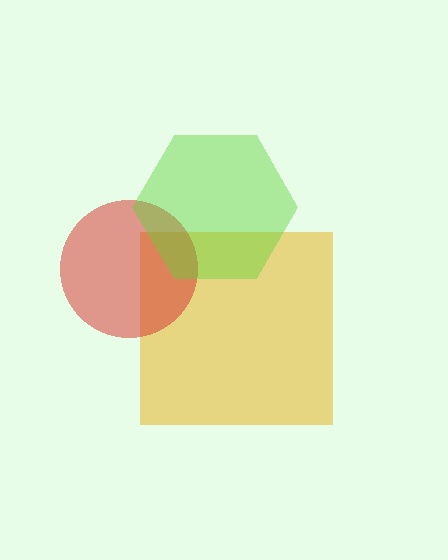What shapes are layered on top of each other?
The layered shapes are: a yellow square, a red circle, a lime hexagon.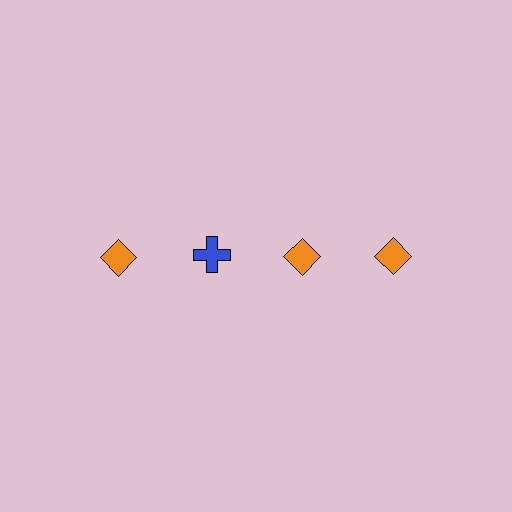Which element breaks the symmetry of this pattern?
The blue cross in the top row, second from left column breaks the symmetry. All other shapes are orange diamonds.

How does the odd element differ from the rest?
It differs in both color (blue instead of orange) and shape (cross instead of diamond).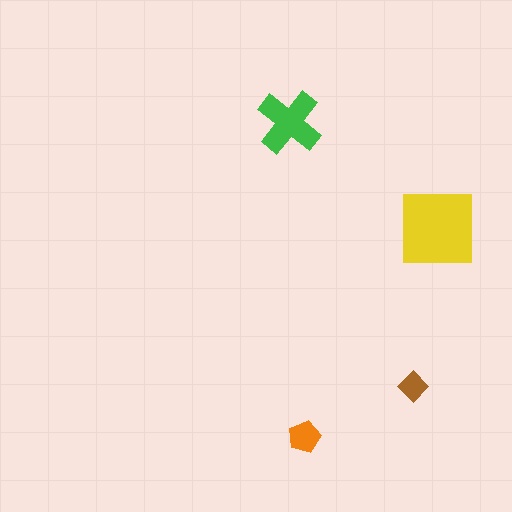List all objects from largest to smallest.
The yellow square, the green cross, the orange pentagon, the brown diamond.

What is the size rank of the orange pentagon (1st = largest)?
3rd.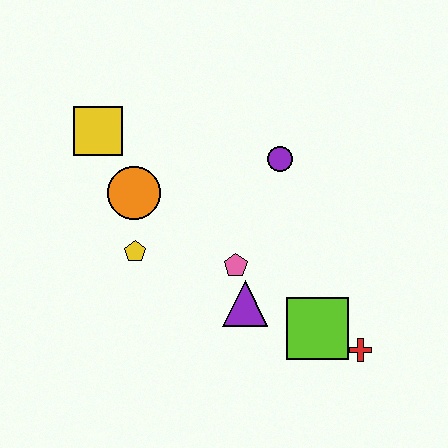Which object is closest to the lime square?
The red cross is closest to the lime square.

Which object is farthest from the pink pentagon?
The yellow square is farthest from the pink pentagon.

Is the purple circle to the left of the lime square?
Yes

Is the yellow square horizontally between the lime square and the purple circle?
No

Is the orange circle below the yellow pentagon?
No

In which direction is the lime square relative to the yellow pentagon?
The lime square is to the right of the yellow pentagon.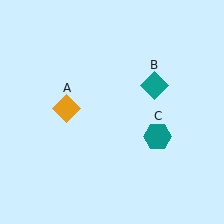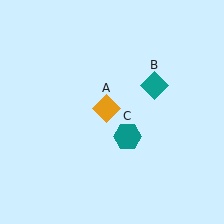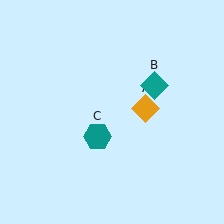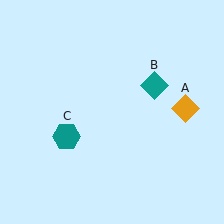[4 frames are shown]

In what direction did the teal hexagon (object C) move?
The teal hexagon (object C) moved left.